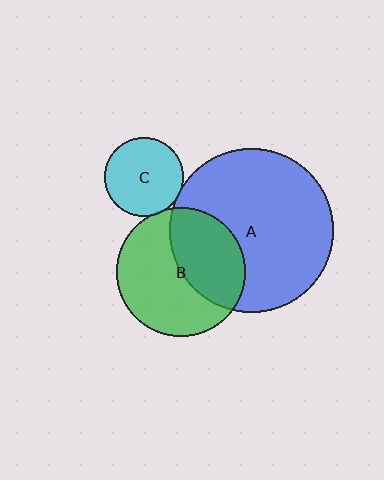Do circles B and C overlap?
Yes.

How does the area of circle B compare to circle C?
Approximately 2.7 times.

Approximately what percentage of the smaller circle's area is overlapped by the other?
Approximately 5%.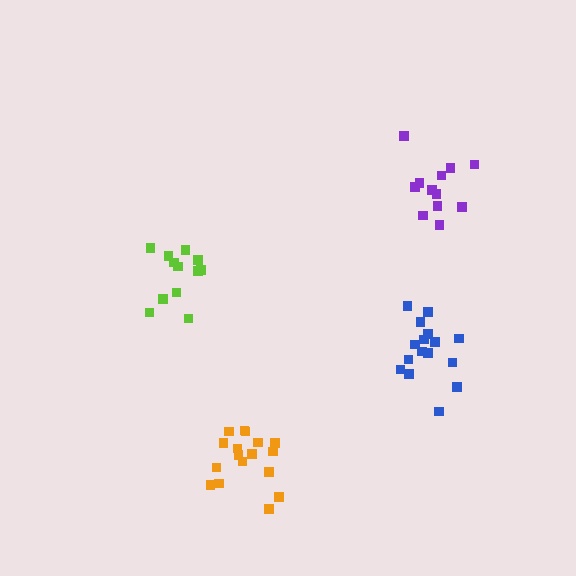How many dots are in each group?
Group 1: 17 dots, Group 2: 12 dots, Group 3: 16 dots, Group 4: 12 dots (57 total).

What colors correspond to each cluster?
The clusters are colored: orange, purple, blue, lime.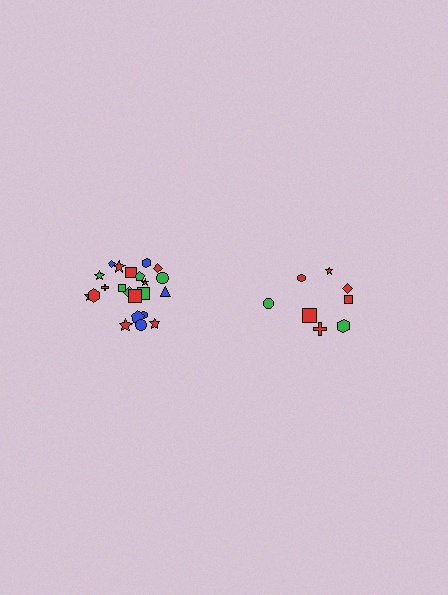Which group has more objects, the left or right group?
The left group.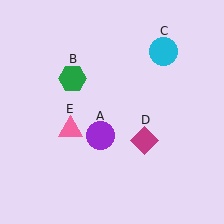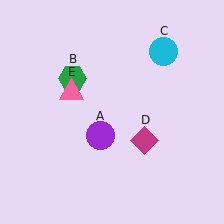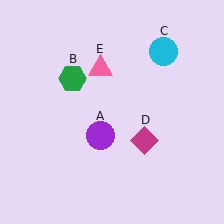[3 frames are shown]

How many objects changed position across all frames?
1 object changed position: pink triangle (object E).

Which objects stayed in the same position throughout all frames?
Purple circle (object A) and green hexagon (object B) and cyan circle (object C) and magenta diamond (object D) remained stationary.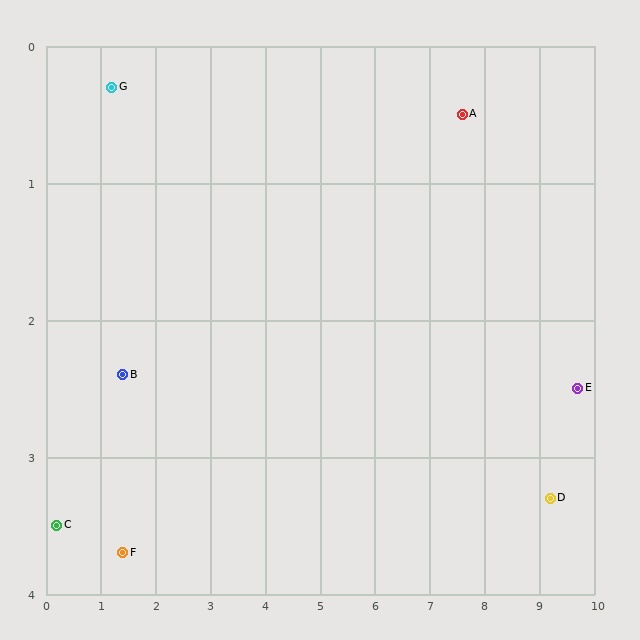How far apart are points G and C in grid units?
Points G and C are about 3.4 grid units apart.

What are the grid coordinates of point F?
Point F is at approximately (1.4, 3.7).